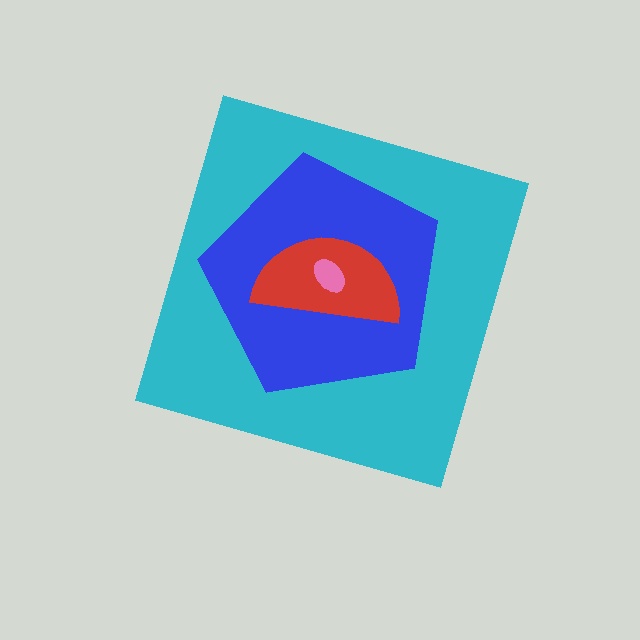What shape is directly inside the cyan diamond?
The blue pentagon.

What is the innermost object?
The pink ellipse.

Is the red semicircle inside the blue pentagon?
Yes.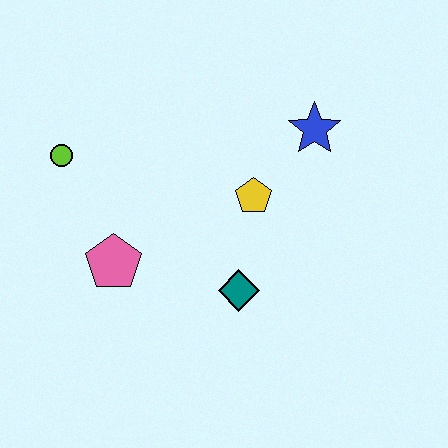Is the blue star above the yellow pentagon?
Yes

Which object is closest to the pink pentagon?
The lime circle is closest to the pink pentagon.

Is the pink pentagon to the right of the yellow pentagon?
No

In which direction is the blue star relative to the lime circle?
The blue star is to the right of the lime circle.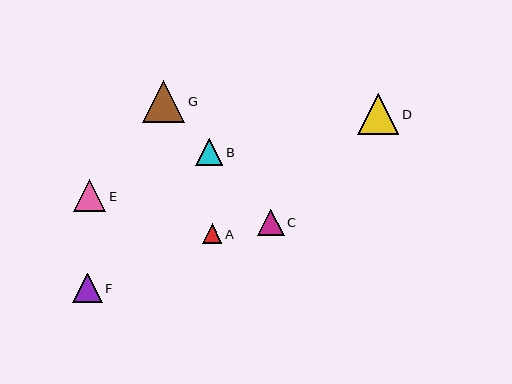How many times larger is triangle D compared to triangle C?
Triangle D is approximately 1.5 times the size of triangle C.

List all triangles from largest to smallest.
From largest to smallest: G, D, E, F, B, C, A.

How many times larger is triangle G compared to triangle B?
Triangle G is approximately 1.6 times the size of triangle B.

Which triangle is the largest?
Triangle G is the largest with a size of approximately 42 pixels.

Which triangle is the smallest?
Triangle A is the smallest with a size of approximately 20 pixels.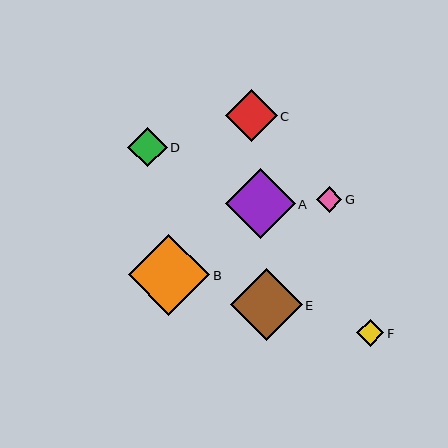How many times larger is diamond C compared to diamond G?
Diamond C is approximately 2.0 times the size of diamond G.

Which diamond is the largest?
Diamond B is the largest with a size of approximately 81 pixels.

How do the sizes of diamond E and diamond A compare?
Diamond E and diamond A are approximately the same size.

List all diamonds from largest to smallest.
From largest to smallest: B, E, A, C, D, F, G.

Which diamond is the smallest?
Diamond G is the smallest with a size of approximately 25 pixels.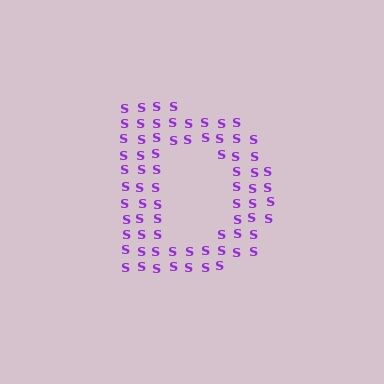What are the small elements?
The small elements are letter S's.